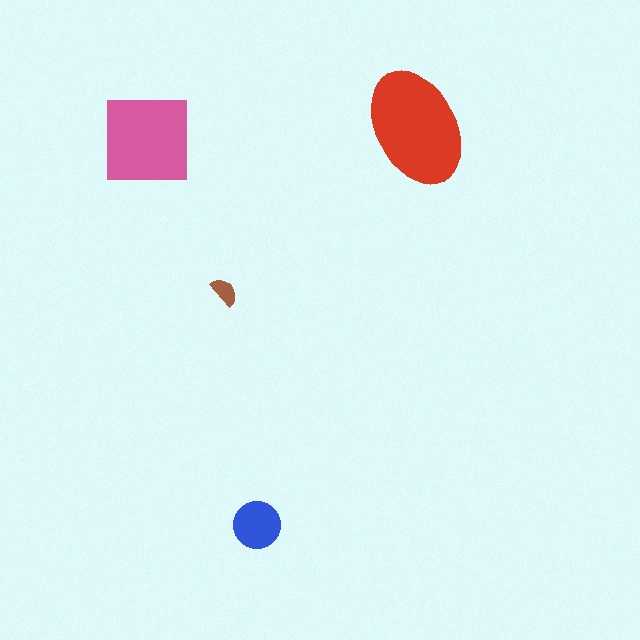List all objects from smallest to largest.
The brown semicircle, the blue circle, the pink square, the red ellipse.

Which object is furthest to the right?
The red ellipse is rightmost.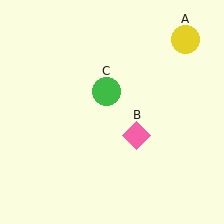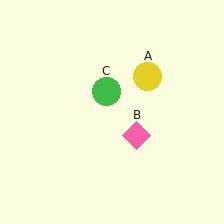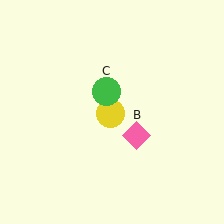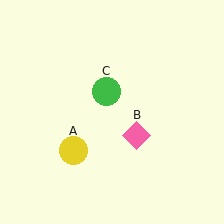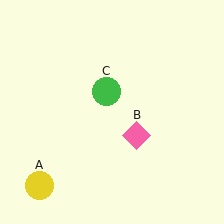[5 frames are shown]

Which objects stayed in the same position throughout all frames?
Pink diamond (object B) and green circle (object C) remained stationary.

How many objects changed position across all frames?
1 object changed position: yellow circle (object A).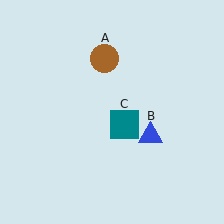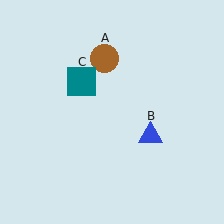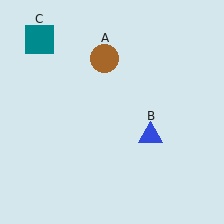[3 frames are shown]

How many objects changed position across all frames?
1 object changed position: teal square (object C).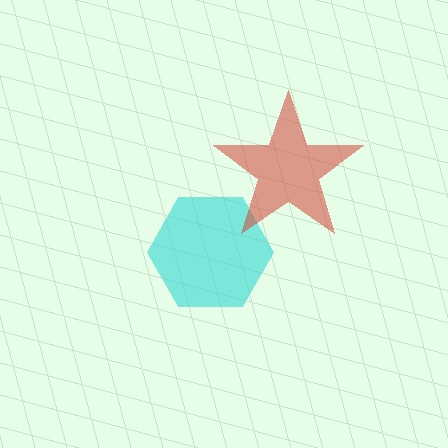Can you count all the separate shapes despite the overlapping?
Yes, there are 2 separate shapes.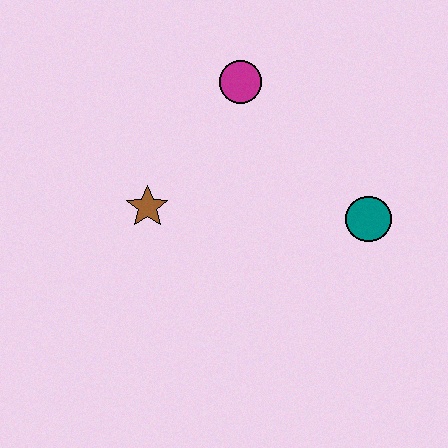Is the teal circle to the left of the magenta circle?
No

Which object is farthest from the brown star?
The teal circle is farthest from the brown star.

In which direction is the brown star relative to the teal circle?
The brown star is to the left of the teal circle.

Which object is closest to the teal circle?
The magenta circle is closest to the teal circle.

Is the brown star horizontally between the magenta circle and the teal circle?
No